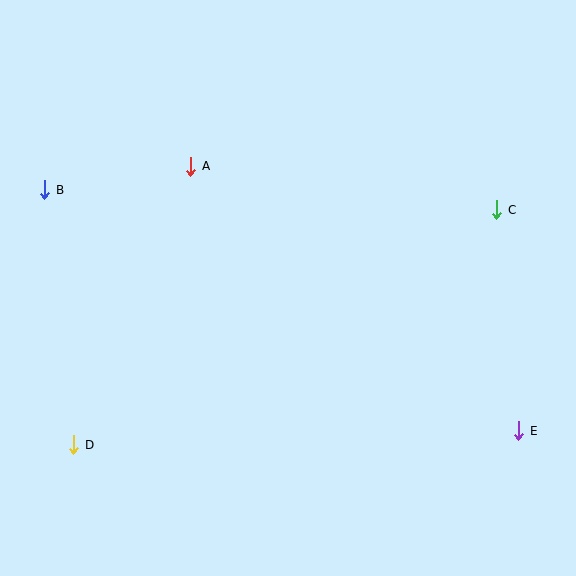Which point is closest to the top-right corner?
Point C is closest to the top-right corner.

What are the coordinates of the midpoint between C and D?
The midpoint between C and D is at (285, 327).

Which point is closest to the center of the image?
Point A at (191, 166) is closest to the center.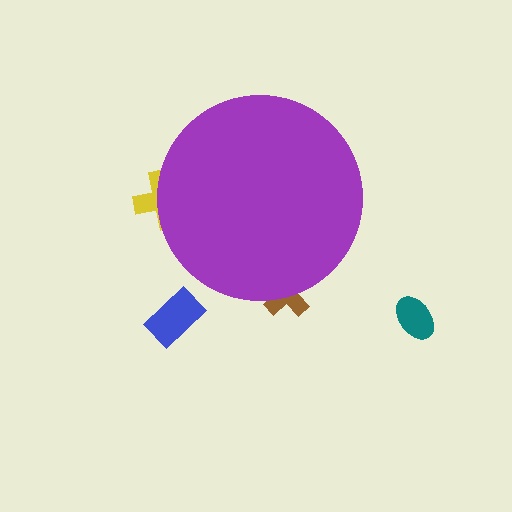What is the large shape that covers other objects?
A purple circle.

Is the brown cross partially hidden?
Yes, the brown cross is partially hidden behind the purple circle.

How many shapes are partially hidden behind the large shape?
2 shapes are partially hidden.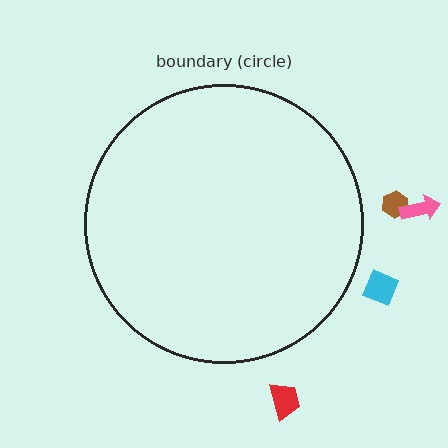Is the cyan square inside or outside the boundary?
Outside.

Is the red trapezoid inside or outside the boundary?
Outside.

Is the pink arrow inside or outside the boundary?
Outside.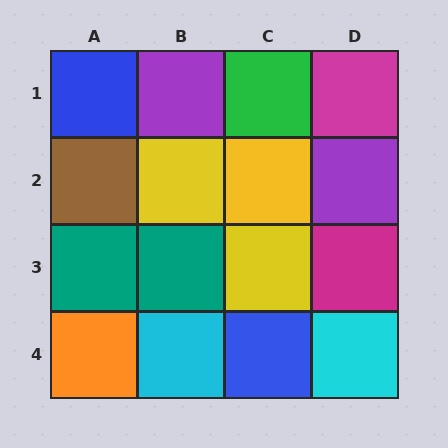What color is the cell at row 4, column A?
Orange.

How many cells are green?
1 cell is green.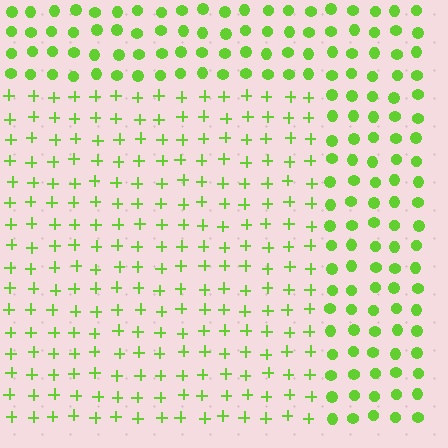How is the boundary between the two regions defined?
The boundary is defined by a change in element shape: plus signs inside vs. circles outside. All elements share the same color and spacing.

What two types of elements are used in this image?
The image uses plus signs inside the rectangle region and circles outside it.